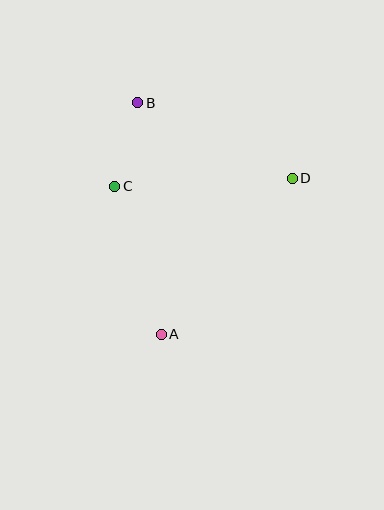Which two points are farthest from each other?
Points A and B are farthest from each other.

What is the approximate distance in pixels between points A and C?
The distance between A and C is approximately 155 pixels.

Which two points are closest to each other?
Points B and C are closest to each other.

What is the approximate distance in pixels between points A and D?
The distance between A and D is approximately 203 pixels.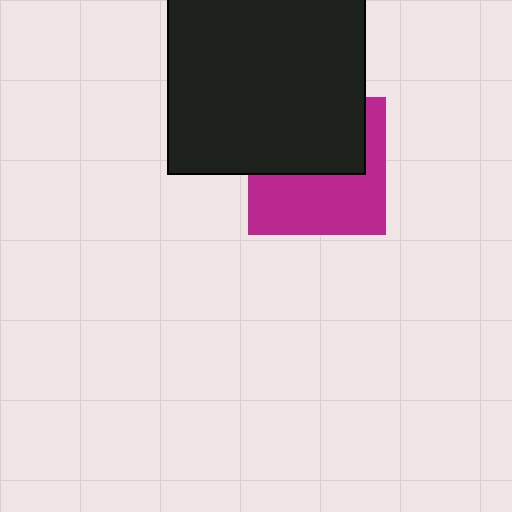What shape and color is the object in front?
The object in front is a black square.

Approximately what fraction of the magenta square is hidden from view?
Roughly 48% of the magenta square is hidden behind the black square.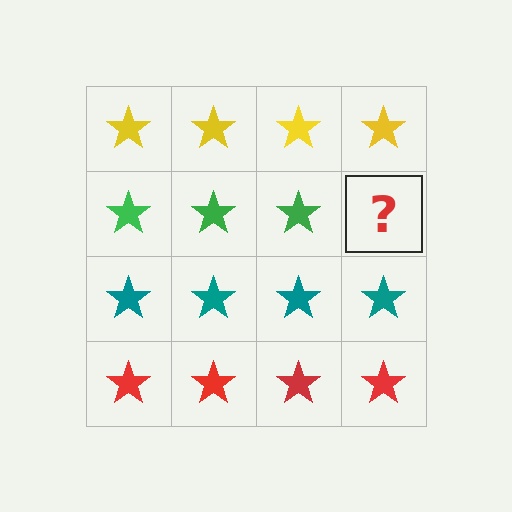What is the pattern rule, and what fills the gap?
The rule is that each row has a consistent color. The gap should be filled with a green star.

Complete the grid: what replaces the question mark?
The question mark should be replaced with a green star.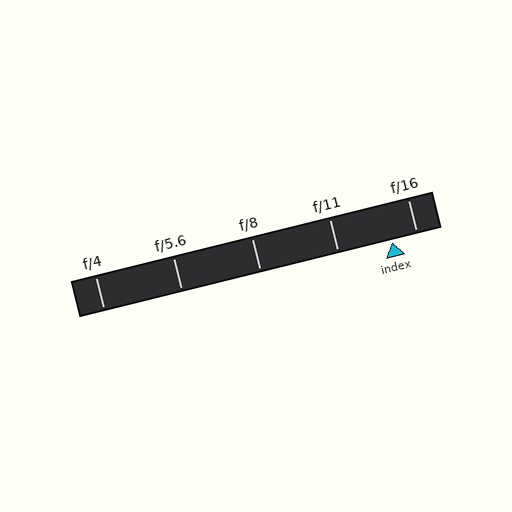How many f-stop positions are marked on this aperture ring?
There are 5 f-stop positions marked.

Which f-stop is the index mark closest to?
The index mark is closest to f/16.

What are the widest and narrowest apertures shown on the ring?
The widest aperture shown is f/4 and the narrowest is f/16.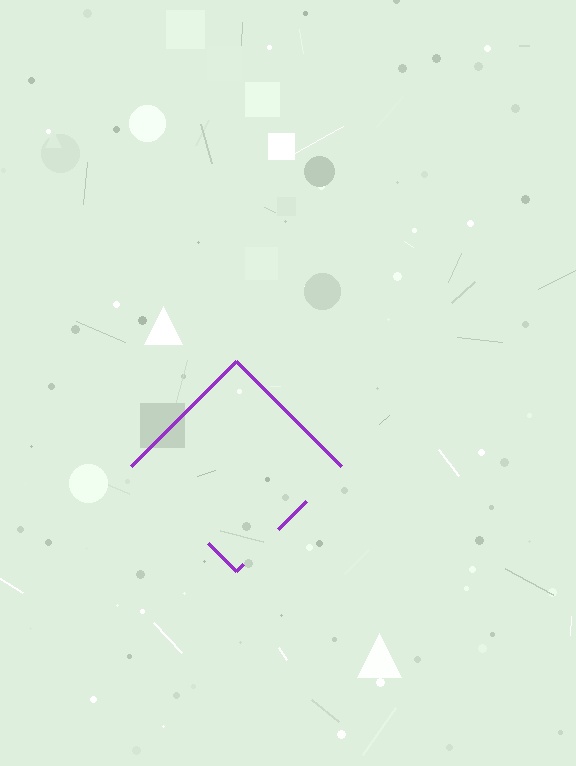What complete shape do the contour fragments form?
The contour fragments form a diamond.